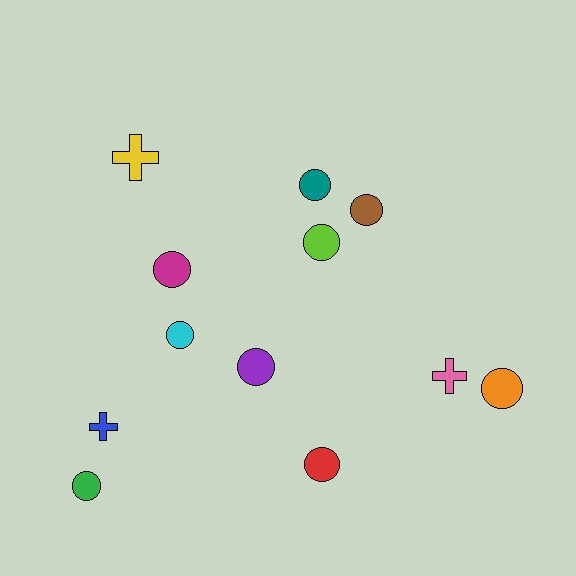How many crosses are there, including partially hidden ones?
There are 3 crosses.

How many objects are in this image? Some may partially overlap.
There are 12 objects.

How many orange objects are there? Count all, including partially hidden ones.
There is 1 orange object.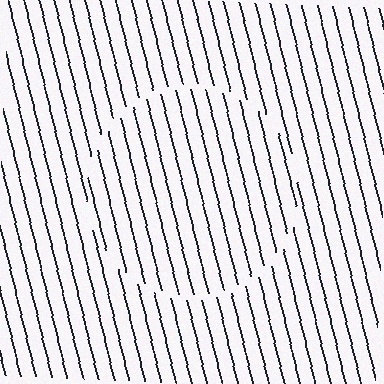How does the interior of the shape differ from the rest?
The interior of the shape contains the same grating, shifted by half a period — the contour is defined by the phase discontinuity where line-ends from the inner and outer gratings abut.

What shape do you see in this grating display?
An illusory circle. The interior of the shape contains the same grating, shifted by half a period — the contour is defined by the phase discontinuity where line-ends from the inner and outer gratings abut.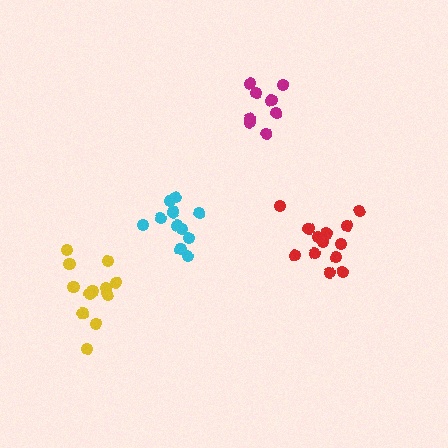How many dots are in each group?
Group 1: 11 dots, Group 2: 8 dots, Group 3: 13 dots, Group 4: 12 dots (44 total).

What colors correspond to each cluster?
The clusters are colored: cyan, magenta, red, yellow.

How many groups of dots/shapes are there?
There are 4 groups.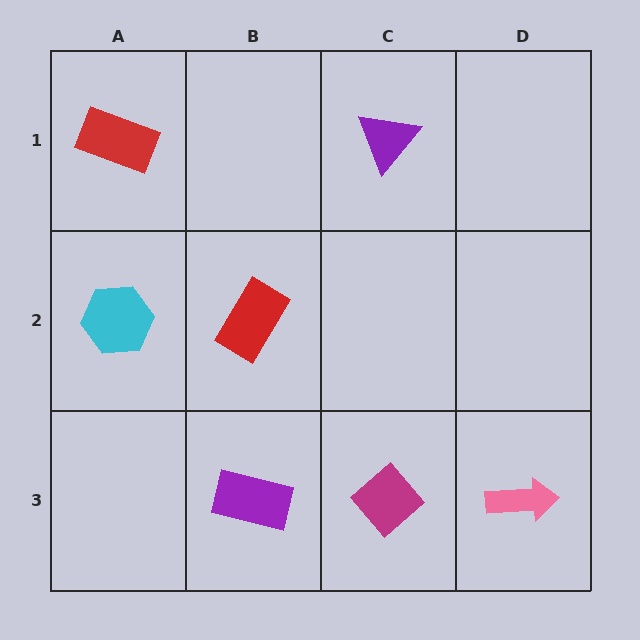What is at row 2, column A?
A cyan hexagon.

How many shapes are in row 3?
3 shapes.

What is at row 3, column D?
A pink arrow.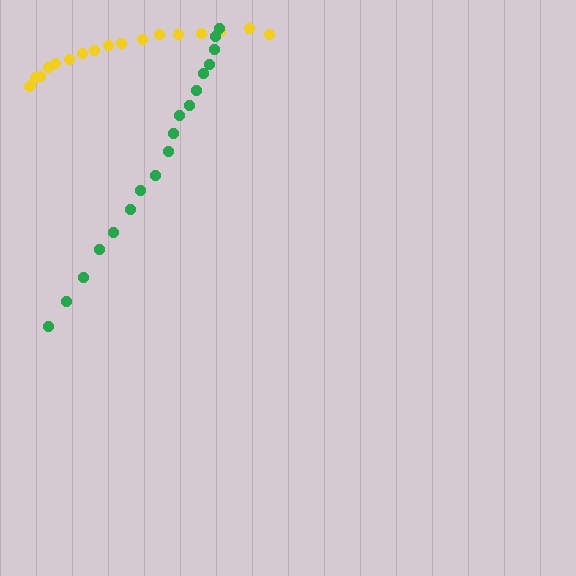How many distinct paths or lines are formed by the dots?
There are 2 distinct paths.